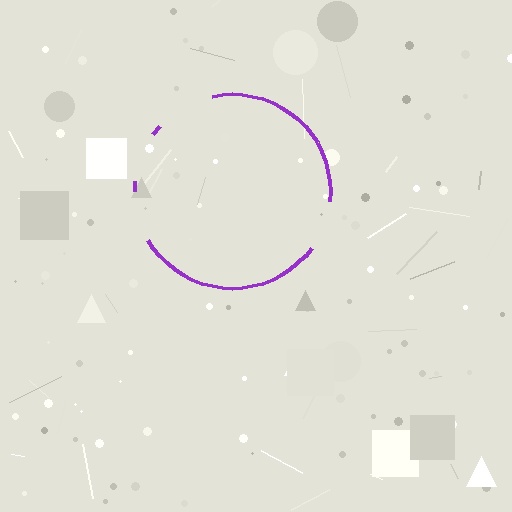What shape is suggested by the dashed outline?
The dashed outline suggests a circle.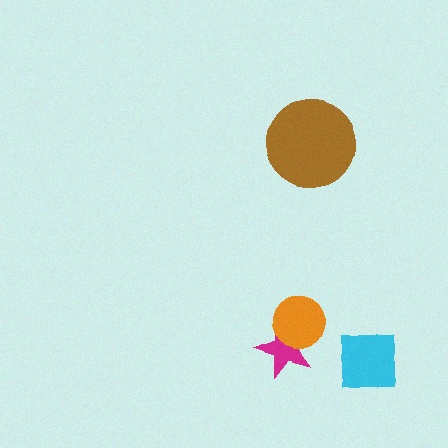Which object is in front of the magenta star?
The orange circle is in front of the magenta star.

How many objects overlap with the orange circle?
1 object overlaps with the orange circle.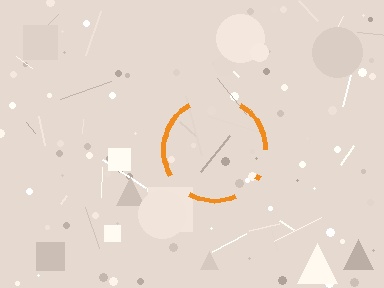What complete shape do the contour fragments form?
The contour fragments form a circle.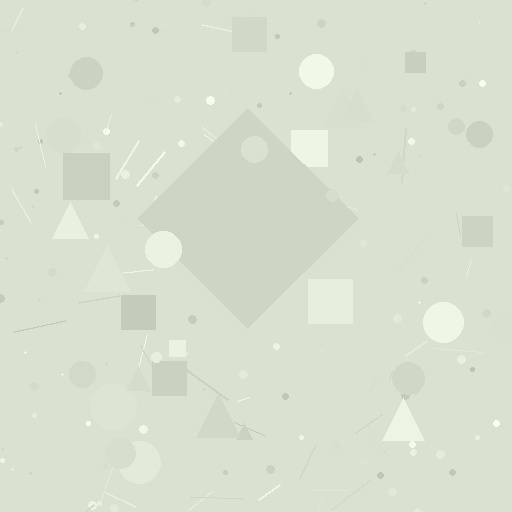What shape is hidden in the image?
A diamond is hidden in the image.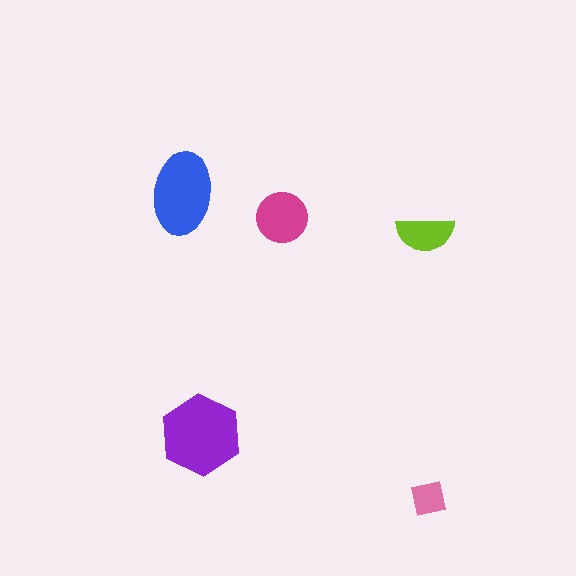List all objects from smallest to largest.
The pink square, the lime semicircle, the magenta circle, the blue ellipse, the purple hexagon.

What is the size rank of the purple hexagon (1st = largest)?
1st.